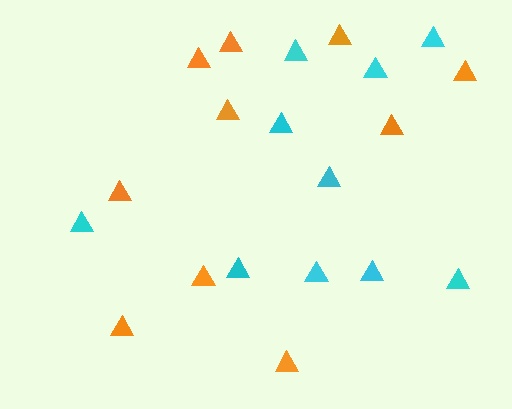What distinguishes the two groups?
There are 2 groups: one group of cyan triangles (10) and one group of orange triangles (10).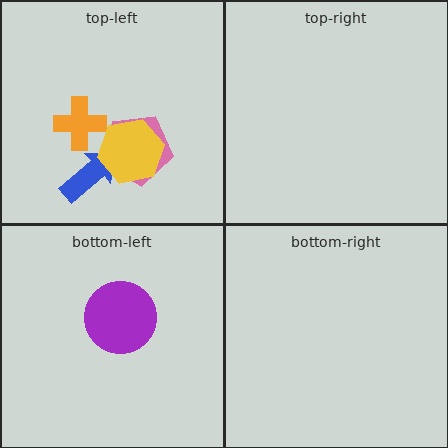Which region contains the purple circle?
The bottom-left region.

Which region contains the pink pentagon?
The top-left region.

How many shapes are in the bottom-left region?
1.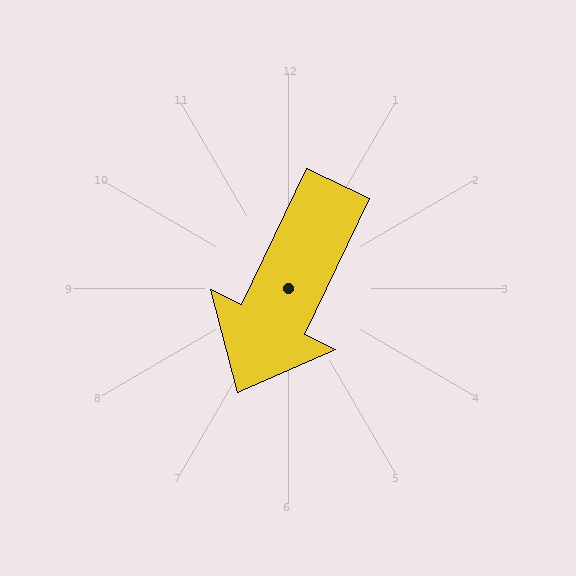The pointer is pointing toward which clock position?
Roughly 7 o'clock.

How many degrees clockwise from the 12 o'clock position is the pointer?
Approximately 206 degrees.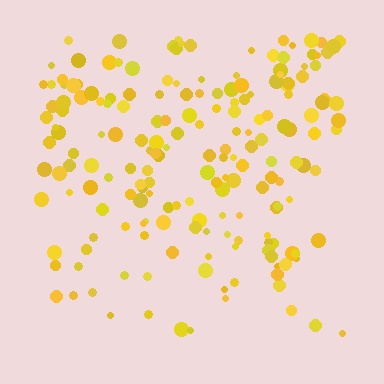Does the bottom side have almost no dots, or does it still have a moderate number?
Still a moderate number, just noticeably fewer than the top.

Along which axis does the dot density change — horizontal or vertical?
Vertical.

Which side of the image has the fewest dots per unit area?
The bottom.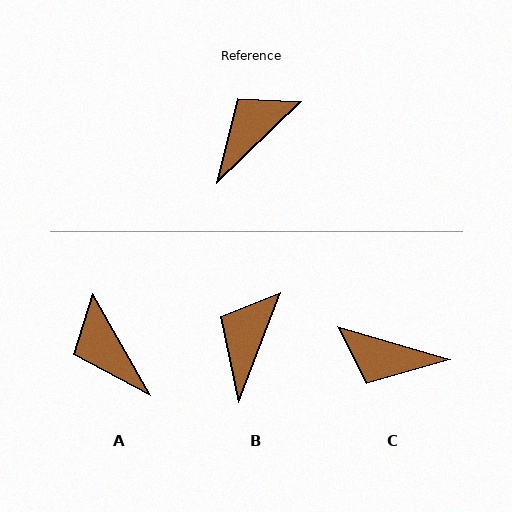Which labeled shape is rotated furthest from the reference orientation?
C, about 120 degrees away.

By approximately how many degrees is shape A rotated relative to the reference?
Approximately 75 degrees counter-clockwise.